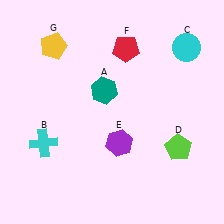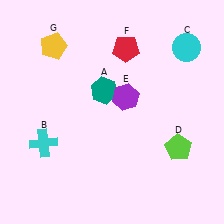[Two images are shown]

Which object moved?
The purple hexagon (E) moved up.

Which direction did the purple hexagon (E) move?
The purple hexagon (E) moved up.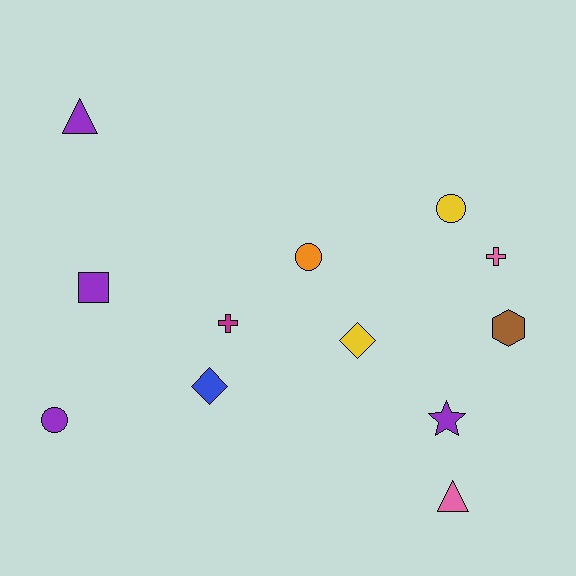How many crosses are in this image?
There are 2 crosses.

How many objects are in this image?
There are 12 objects.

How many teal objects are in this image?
There are no teal objects.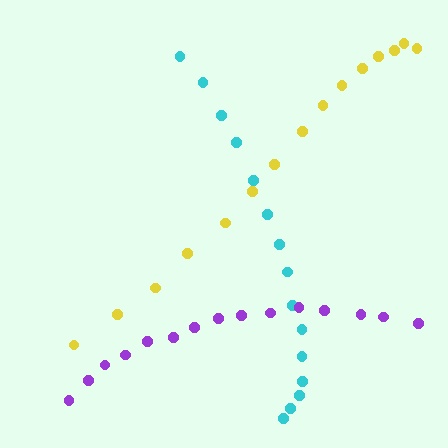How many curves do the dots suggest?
There are 3 distinct paths.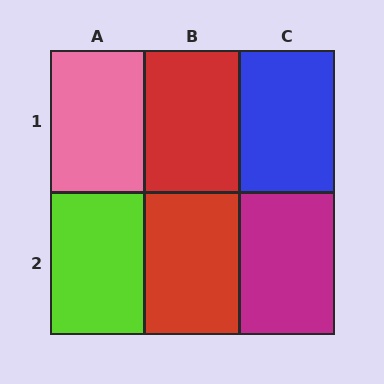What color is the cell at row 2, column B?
Red.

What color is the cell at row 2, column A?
Lime.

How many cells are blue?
1 cell is blue.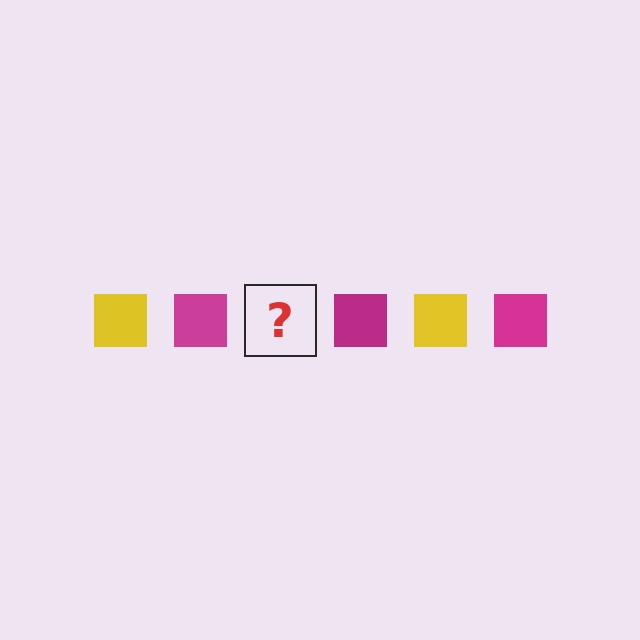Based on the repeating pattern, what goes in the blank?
The blank should be a yellow square.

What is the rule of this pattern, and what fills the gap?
The rule is that the pattern cycles through yellow, magenta squares. The gap should be filled with a yellow square.